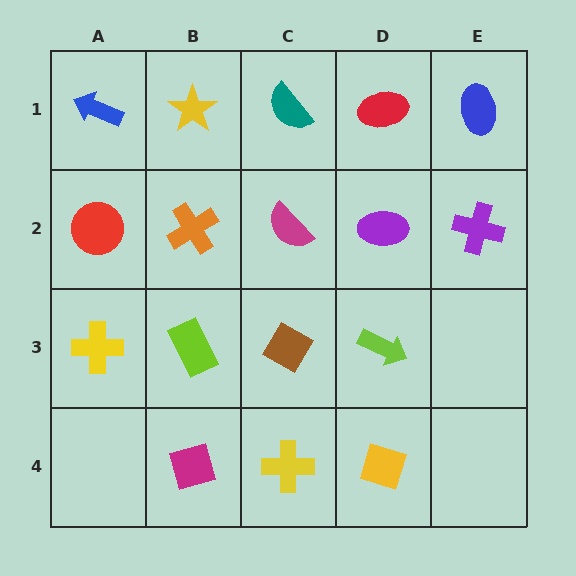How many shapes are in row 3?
4 shapes.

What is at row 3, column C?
A brown diamond.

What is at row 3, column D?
A lime arrow.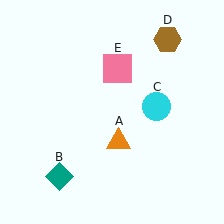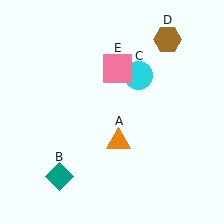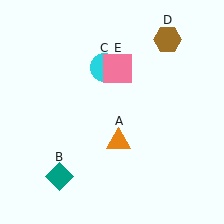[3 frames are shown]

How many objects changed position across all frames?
1 object changed position: cyan circle (object C).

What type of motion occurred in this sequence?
The cyan circle (object C) rotated counterclockwise around the center of the scene.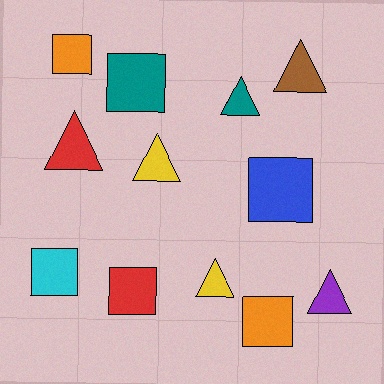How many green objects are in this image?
There are no green objects.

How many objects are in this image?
There are 12 objects.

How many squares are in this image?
There are 6 squares.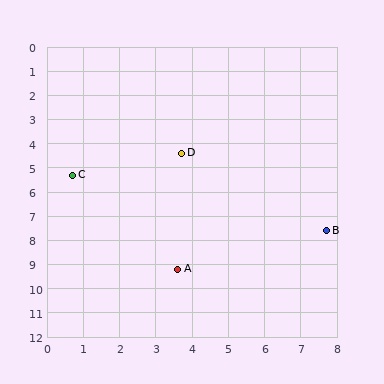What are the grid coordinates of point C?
Point C is at approximately (0.7, 5.3).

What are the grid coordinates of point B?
Point B is at approximately (7.7, 7.6).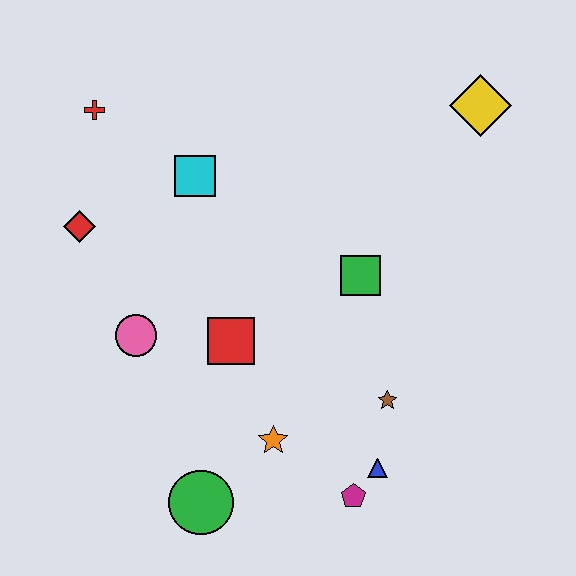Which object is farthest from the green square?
The red cross is farthest from the green square.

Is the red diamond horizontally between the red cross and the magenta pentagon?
No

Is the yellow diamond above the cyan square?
Yes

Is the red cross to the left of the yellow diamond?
Yes